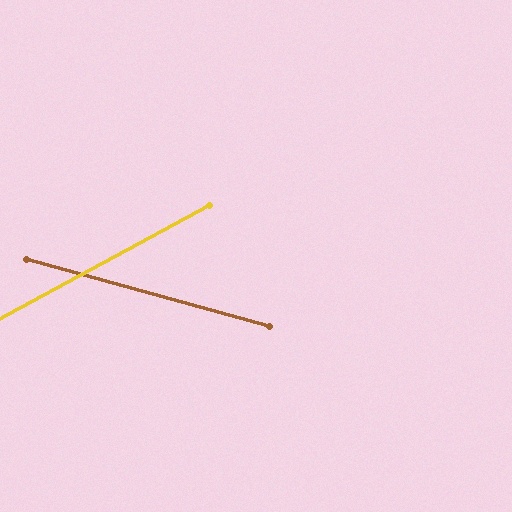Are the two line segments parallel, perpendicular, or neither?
Neither parallel nor perpendicular — they differ by about 44°.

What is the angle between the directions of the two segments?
Approximately 44 degrees.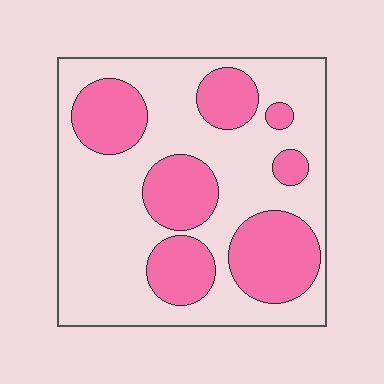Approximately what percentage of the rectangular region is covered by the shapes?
Approximately 35%.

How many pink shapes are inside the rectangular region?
7.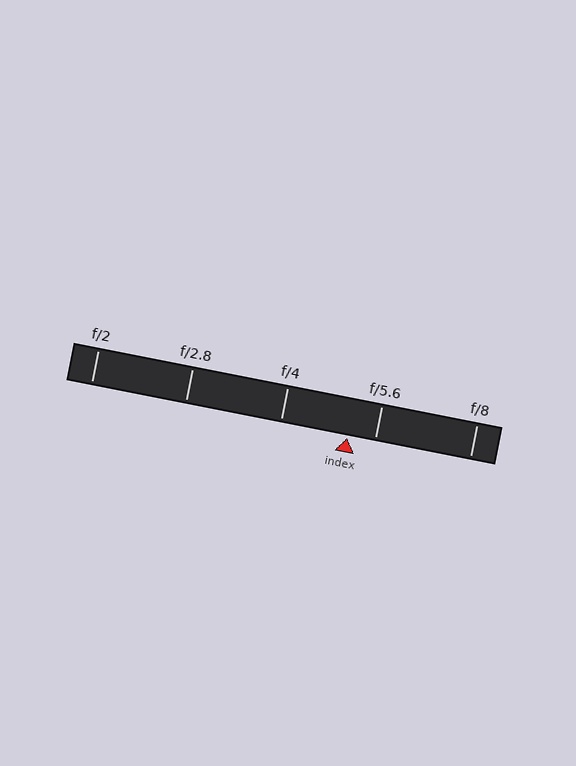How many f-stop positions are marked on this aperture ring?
There are 5 f-stop positions marked.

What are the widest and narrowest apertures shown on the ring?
The widest aperture shown is f/2 and the narrowest is f/8.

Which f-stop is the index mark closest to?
The index mark is closest to f/5.6.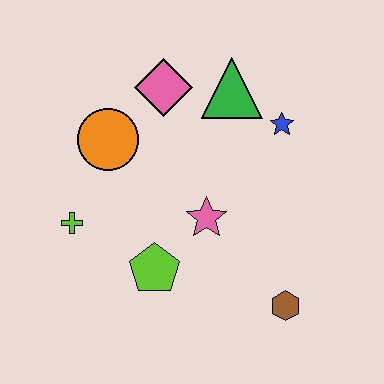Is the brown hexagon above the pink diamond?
No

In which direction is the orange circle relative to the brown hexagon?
The orange circle is to the left of the brown hexagon.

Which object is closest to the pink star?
The lime pentagon is closest to the pink star.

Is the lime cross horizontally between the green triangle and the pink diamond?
No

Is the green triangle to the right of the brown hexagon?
No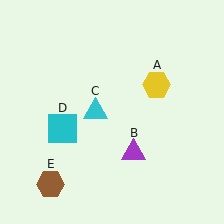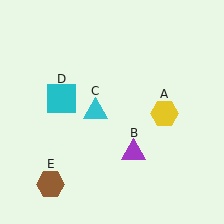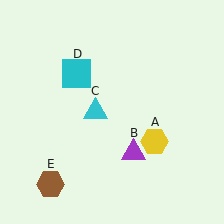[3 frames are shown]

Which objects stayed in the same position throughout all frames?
Purple triangle (object B) and cyan triangle (object C) and brown hexagon (object E) remained stationary.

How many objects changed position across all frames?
2 objects changed position: yellow hexagon (object A), cyan square (object D).